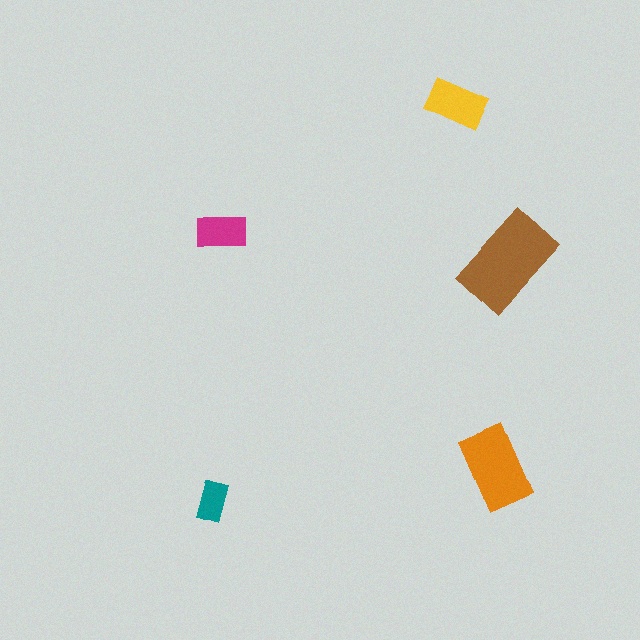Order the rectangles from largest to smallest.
the brown one, the orange one, the yellow one, the magenta one, the teal one.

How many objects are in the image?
There are 5 objects in the image.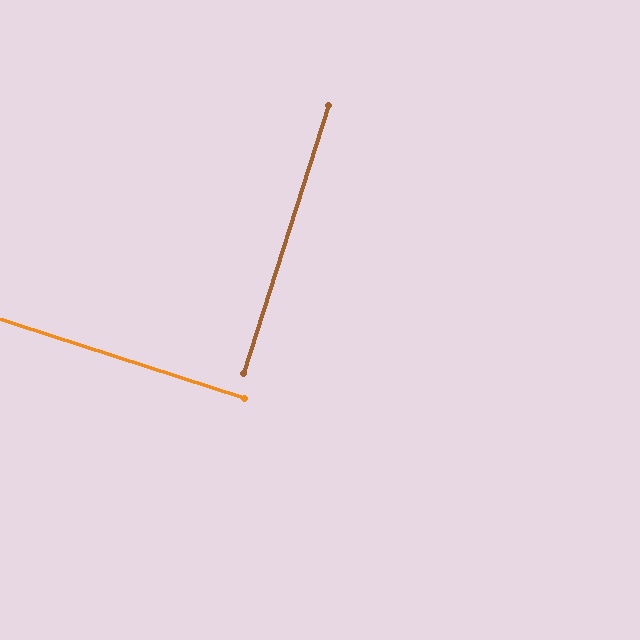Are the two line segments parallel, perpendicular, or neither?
Perpendicular — they meet at approximately 90°.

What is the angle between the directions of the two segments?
Approximately 90 degrees.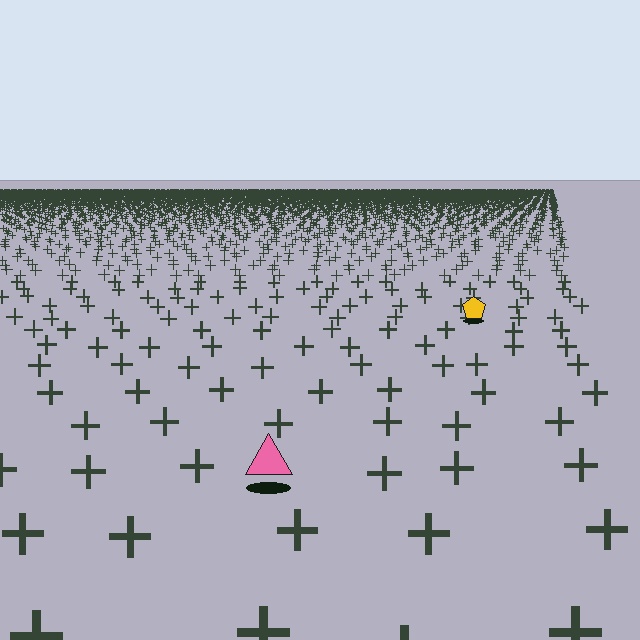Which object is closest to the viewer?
The pink triangle is closest. The texture marks near it are larger and more spread out.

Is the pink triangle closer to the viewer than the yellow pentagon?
Yes. The pink triangle is closer — you can tell from the texture gradient: the ground texture is coarser near it.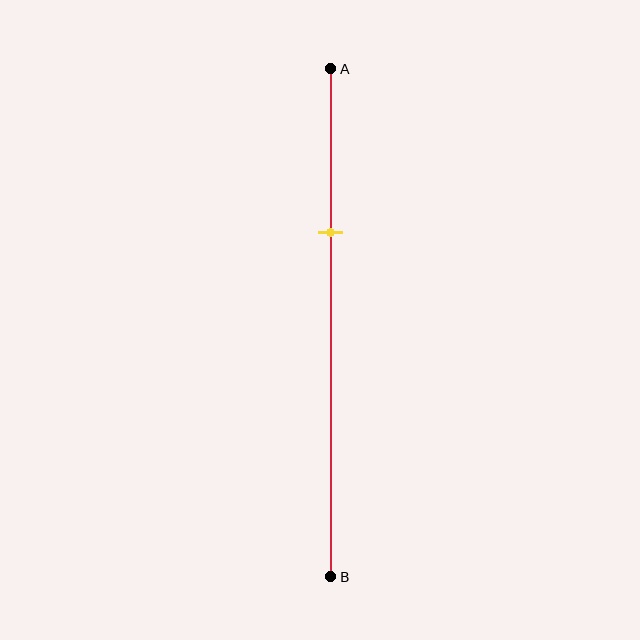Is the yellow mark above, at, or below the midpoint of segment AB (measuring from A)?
The yellow mark is above the midpoint of segment AB.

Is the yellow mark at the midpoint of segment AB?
No, the mark is at about 30% from A, not at the 50% midpoint.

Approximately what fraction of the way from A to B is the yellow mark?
The yellow mark is approximately 30% of the way from A to B.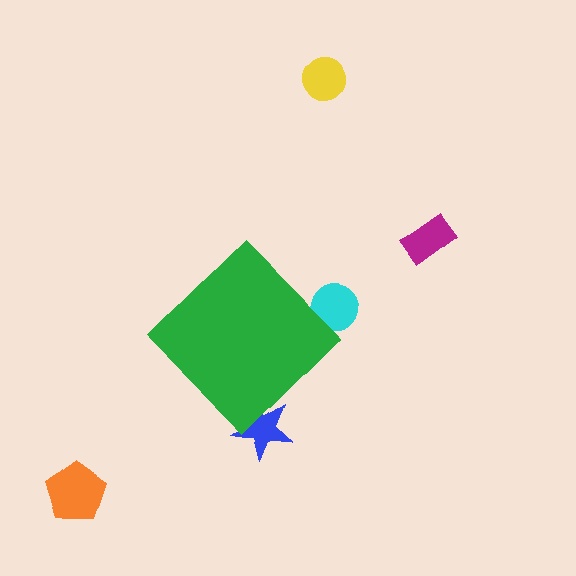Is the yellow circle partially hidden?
No, the yellow circle is fully visible.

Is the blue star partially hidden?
Yes, the blue star is partially hidden behind the green diamond.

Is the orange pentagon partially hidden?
No, the orange pentagon is fully visible.